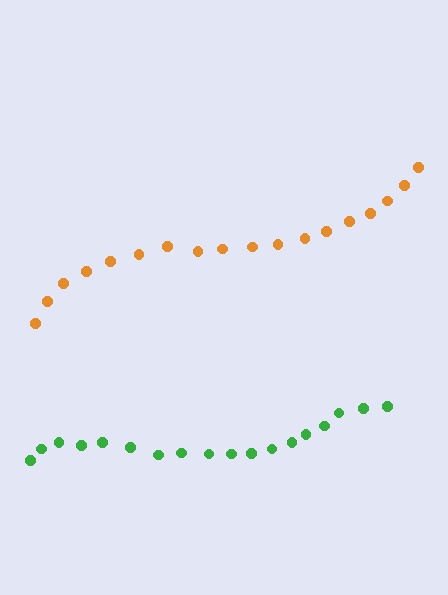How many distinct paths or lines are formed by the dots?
There are 2 distinct paths.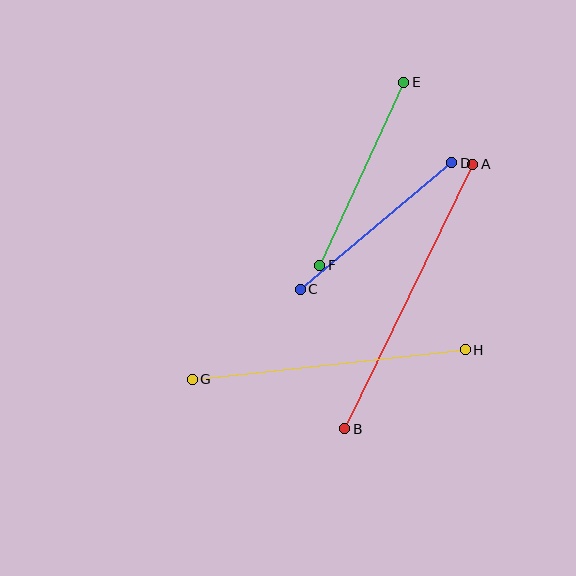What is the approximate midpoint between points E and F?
The midpoint is at approximately (362, 174) pixels.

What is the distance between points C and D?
The distance is approximately 197 pixels.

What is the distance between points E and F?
The distance is approximately 201 pixels.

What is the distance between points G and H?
The distance is approximately 275 pixels.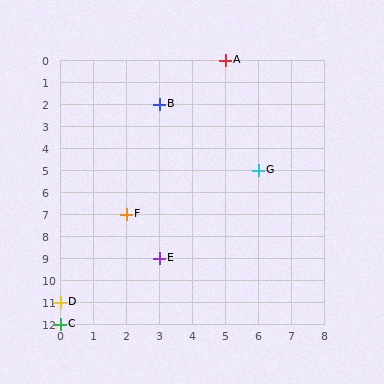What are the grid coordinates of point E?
Point E is at grid coordinates (3, 9).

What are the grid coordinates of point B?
Point B is at grid coordinates (3, 2).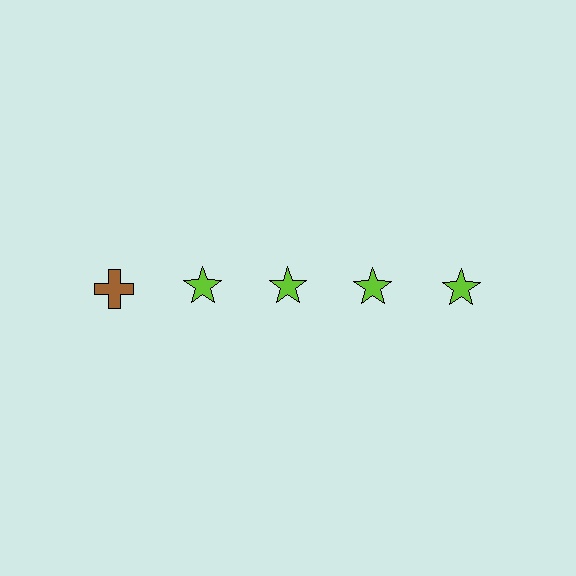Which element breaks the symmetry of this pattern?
The brown cross in the top row, leftmost column breaks the symmetry. All other shapes are lime stars.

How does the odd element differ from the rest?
It differs in both color (brown instead of lime) and shape (cross instead of star).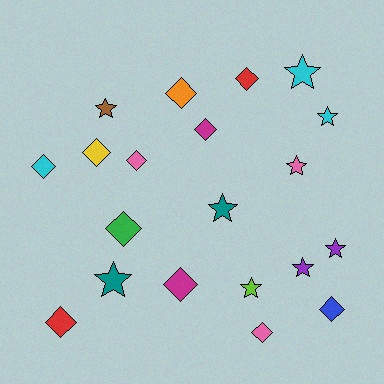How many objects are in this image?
There are 20 objects.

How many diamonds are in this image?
There are 11 diamonds.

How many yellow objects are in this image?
There is 1 yellow object.